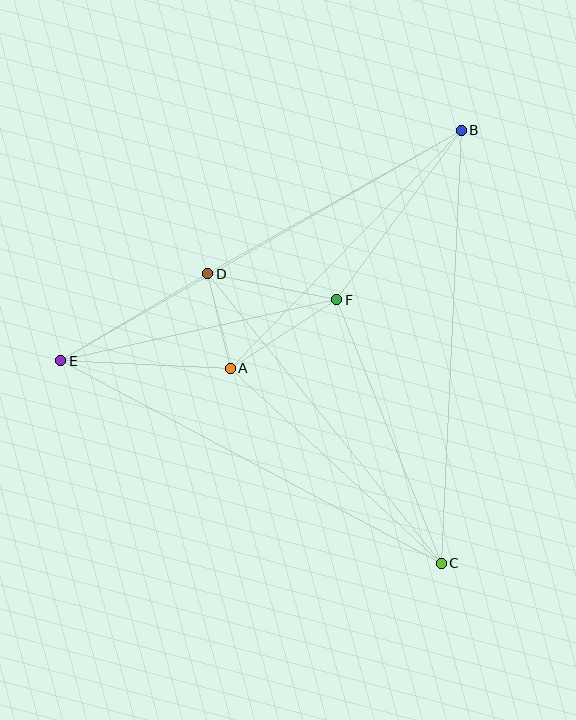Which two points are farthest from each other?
Points B and E are farthest from each other.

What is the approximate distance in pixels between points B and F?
The distance between B and F is approximately 210 pixels.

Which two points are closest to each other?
Points A and D are closest to each other.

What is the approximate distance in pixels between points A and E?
The distance between A and E is approximately 170 pixels.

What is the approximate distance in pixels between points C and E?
The distance between C and E is approximately 431 pixels.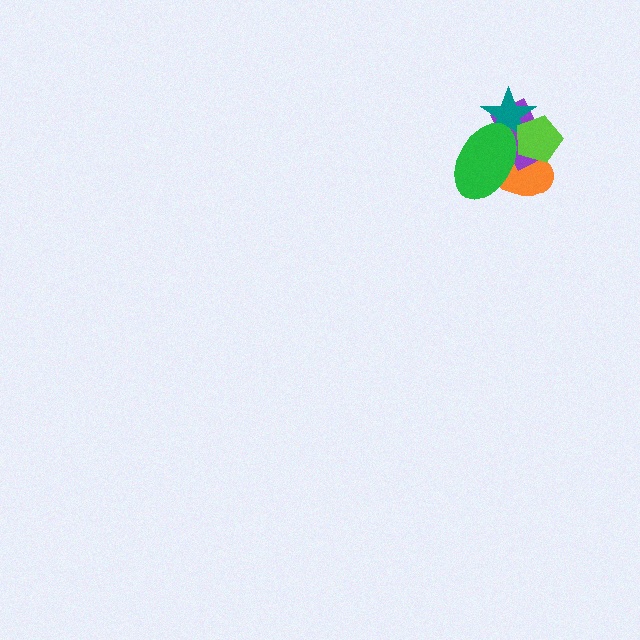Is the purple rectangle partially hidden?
Yes, it is partially covered by another shape.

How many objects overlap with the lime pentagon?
4 objects overlap with the lime pentagon.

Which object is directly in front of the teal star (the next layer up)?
The lime pentagon is directly in front of the teal star.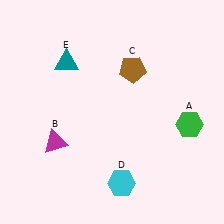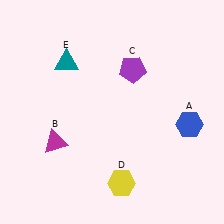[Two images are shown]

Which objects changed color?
A changed from green to blue. C changed from brown to purple. D changed from cyan to yellow.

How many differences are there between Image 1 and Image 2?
There are 3 differences between the two images.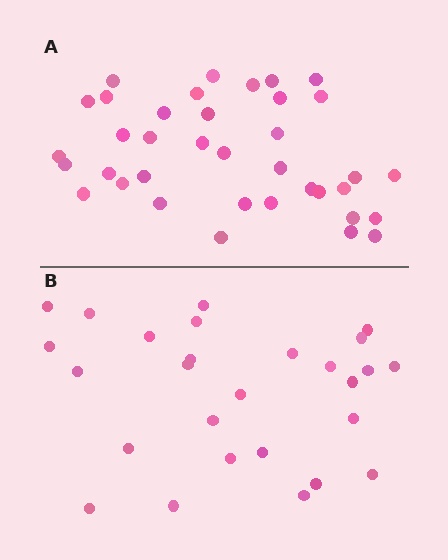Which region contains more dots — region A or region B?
Region A (the top region) has more dots.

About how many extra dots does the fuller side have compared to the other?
Region A has roughly 10 or so more dots than region B.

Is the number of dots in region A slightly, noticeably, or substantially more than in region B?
Region A has noticeably more, but not dramatically so. The ratio is roughly 1.4 to 1.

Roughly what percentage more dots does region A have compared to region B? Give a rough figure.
About 35% more.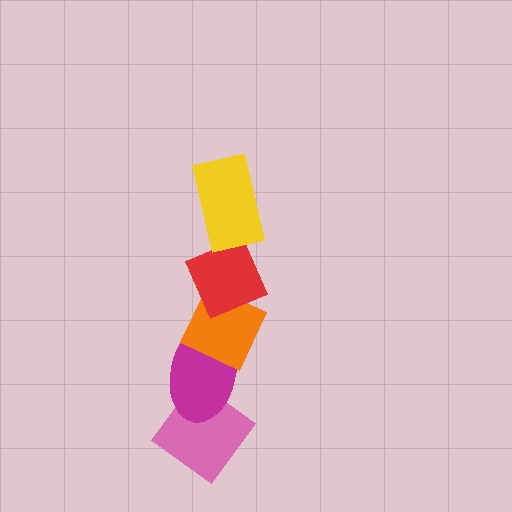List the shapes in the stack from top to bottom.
From top to bottom: the yellow rectangle, the red diamond, the orange diamond, the magenta ellipse, the pink diamond.